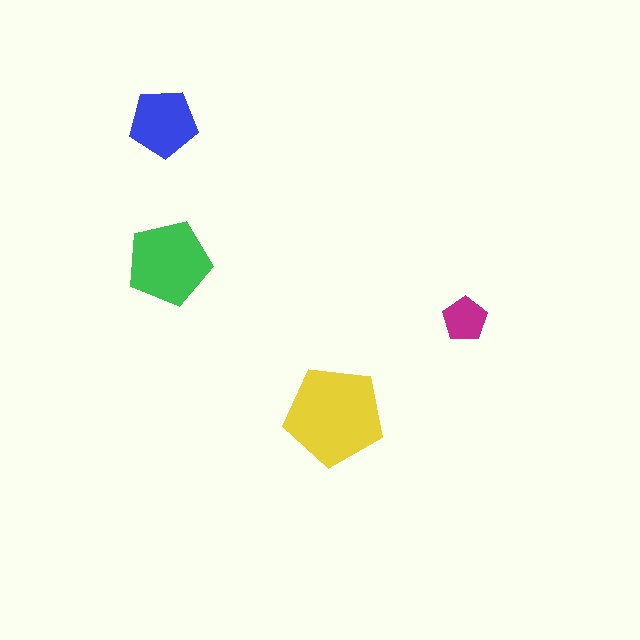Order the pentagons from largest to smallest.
the yellow one, the green one, the blue one, the magenta one.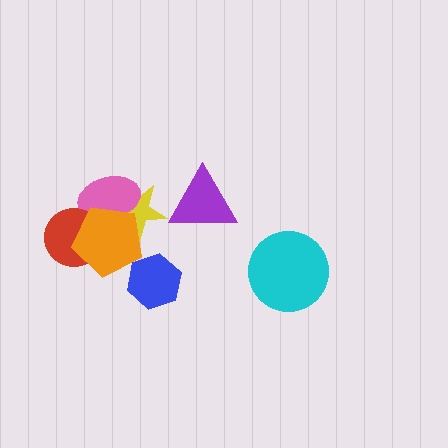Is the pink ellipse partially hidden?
Yes, it is partially covered by another shape.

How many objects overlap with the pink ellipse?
3 objects overlap with the pink ellipse.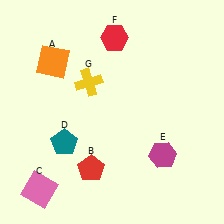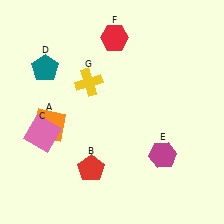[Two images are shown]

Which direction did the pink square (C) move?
The pink square (C) moved up.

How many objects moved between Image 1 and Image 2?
3 objects moved between the two images.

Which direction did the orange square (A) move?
The orange square (A) moved down.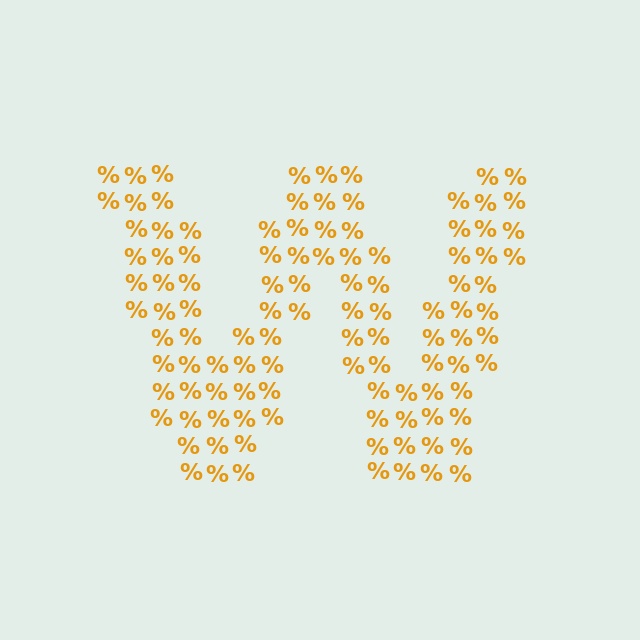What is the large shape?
The large shape is the letter W.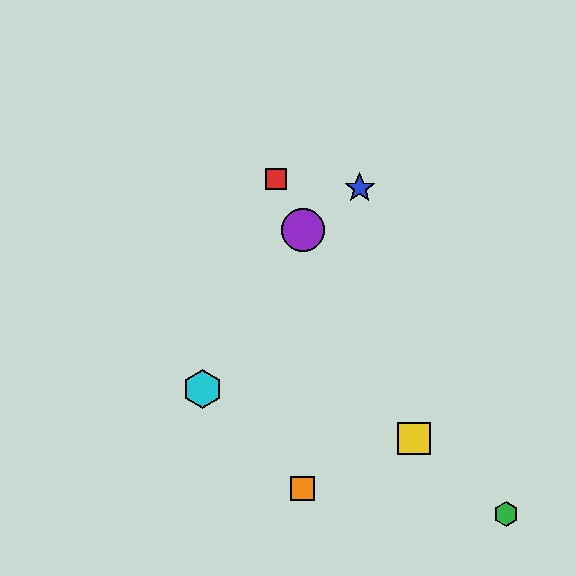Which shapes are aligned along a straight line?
The red square, the yellow square, the purple circle are aligned along a straight line.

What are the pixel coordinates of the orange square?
The orange square is at (302, 489).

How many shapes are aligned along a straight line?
3 shapes (the red square, the yellow square, the purple circle) are aligned along a straight line.